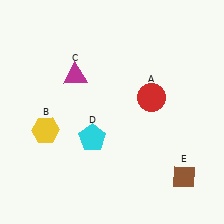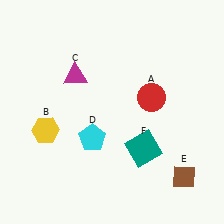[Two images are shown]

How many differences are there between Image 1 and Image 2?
There is 1 difference between the two images.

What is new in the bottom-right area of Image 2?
A teal square (F) was added in the bottom-right area of Image 2.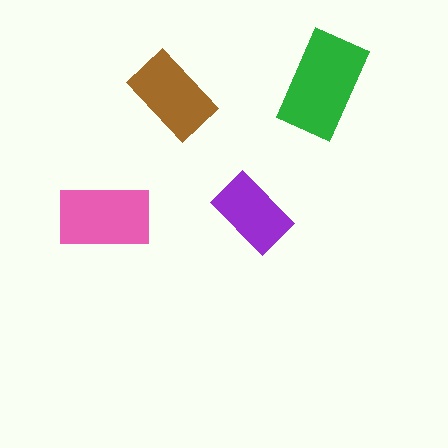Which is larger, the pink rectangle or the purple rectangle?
The pink one.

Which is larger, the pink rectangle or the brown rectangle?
The pink one.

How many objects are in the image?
There are 4 objects in the image.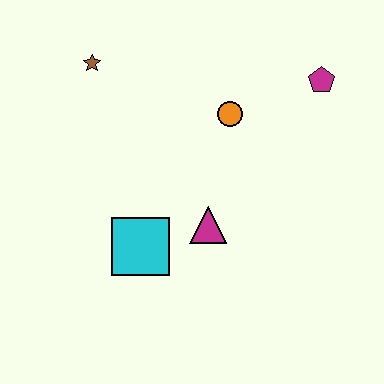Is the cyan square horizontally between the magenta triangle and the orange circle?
No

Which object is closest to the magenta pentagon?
The orange circle is closest to the magenta pentagon.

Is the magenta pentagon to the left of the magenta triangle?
No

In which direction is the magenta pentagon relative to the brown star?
The magenta pentagon is to the right of the brown star.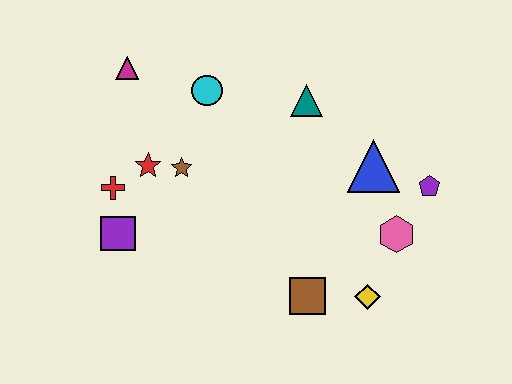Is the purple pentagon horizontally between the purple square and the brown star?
No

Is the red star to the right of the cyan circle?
No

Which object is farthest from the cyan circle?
The yellow diamond is farthest from the cyan circle.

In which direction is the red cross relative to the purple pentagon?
The red cross is to the left of the purple pentagon.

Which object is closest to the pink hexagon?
The purple pentagon is closest to the pink hexagon.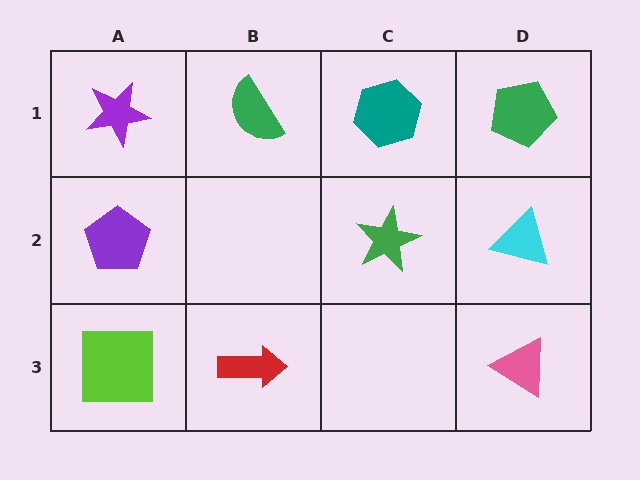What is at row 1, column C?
A teal hexagon.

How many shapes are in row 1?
4 shapes.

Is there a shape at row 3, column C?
No, that cell is empty.